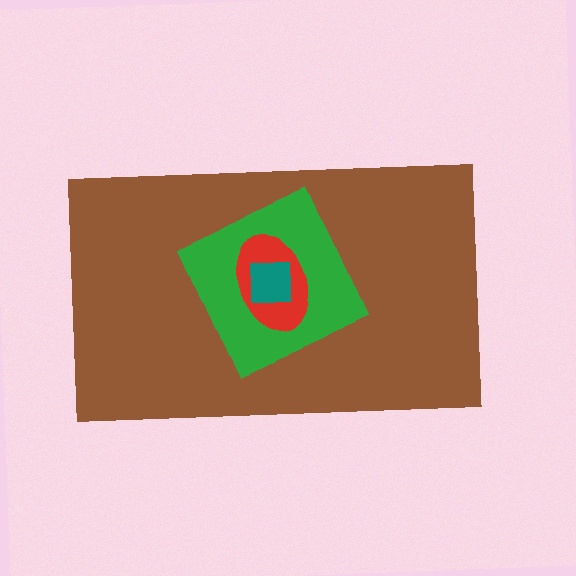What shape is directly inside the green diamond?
The red ellipse.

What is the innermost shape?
The teal square.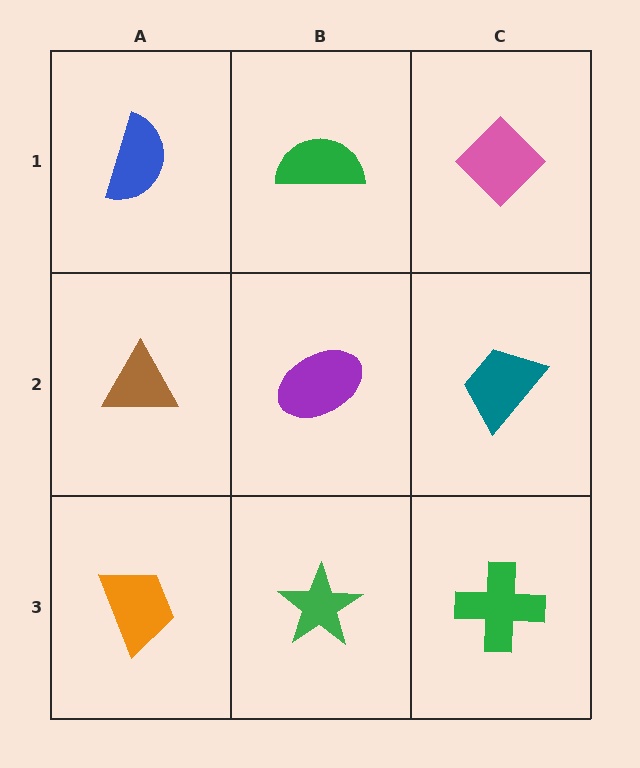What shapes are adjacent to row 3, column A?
A brown triangle (row 2, column A), a green star (row 3, column B).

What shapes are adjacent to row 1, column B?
A purple ellipse (row 2, column B), a blue semicircle (row 1, column A), a pink diamond (row 1, column C).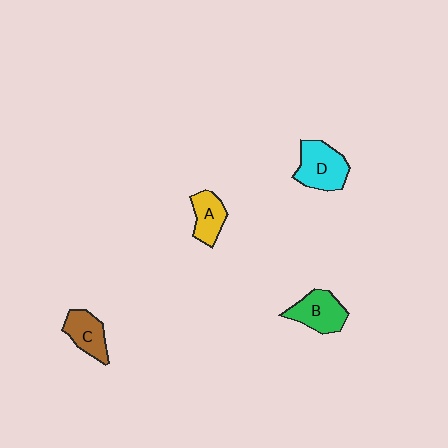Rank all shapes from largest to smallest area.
From largest to smallest: D (cyan), B (green), C (brown), A (yellow).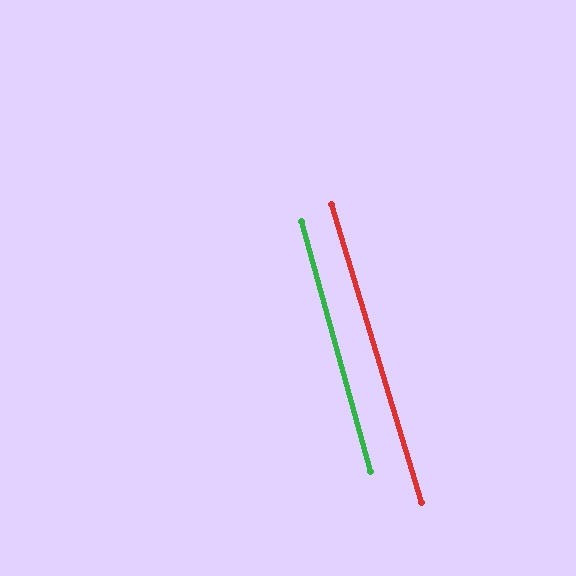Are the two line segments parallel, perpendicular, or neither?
Parallel — their directions differ by only 1.3°.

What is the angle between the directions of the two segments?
Approximately 1 degree.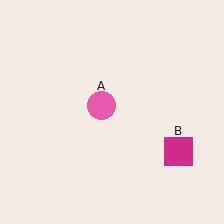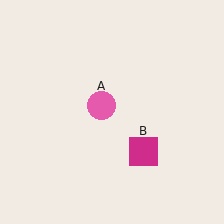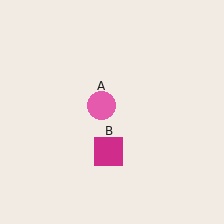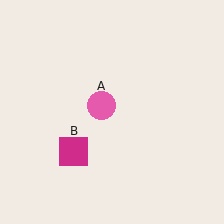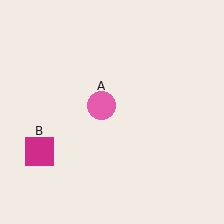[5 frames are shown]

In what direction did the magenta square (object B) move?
The magenta square (object B) moved left.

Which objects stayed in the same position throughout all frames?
Pink circle (object A) remained stationary.